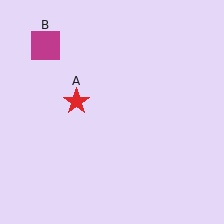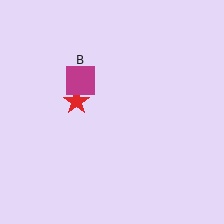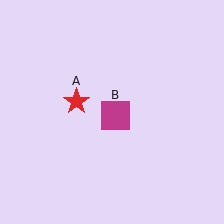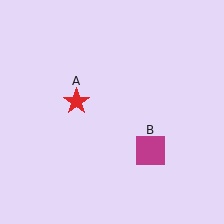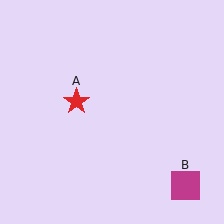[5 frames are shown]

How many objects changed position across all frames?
1 object changed position: magenta square (object B).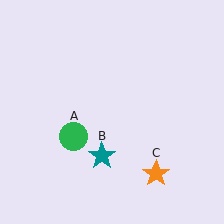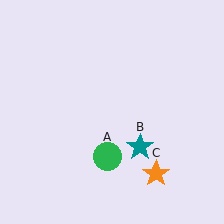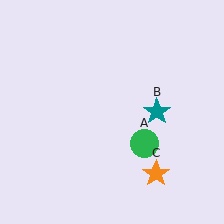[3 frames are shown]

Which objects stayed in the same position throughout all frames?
Orange star (object C) remained stationary.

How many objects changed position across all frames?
2 objects changed position: green circle (object A), teal star (object B).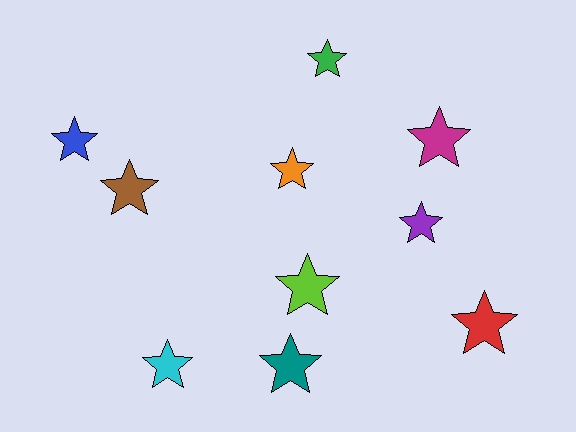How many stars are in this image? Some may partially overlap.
There are 10 stars.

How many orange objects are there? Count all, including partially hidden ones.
There is 1 orange object.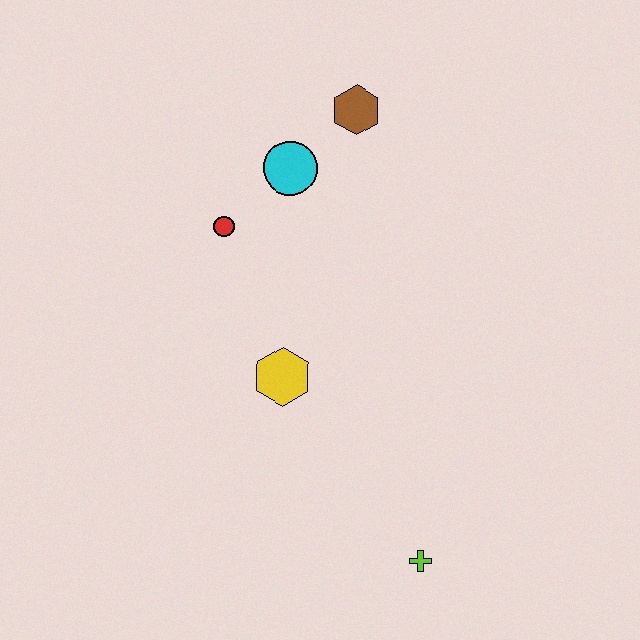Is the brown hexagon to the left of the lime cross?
Yes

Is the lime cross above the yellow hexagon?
No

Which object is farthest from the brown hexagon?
The lime cross is farthest from the brown hexagon.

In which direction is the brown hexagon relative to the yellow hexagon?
The brown hexagon is above the yellow hexagon.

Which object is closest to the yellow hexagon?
The red circle is closest to the yellow hexagon.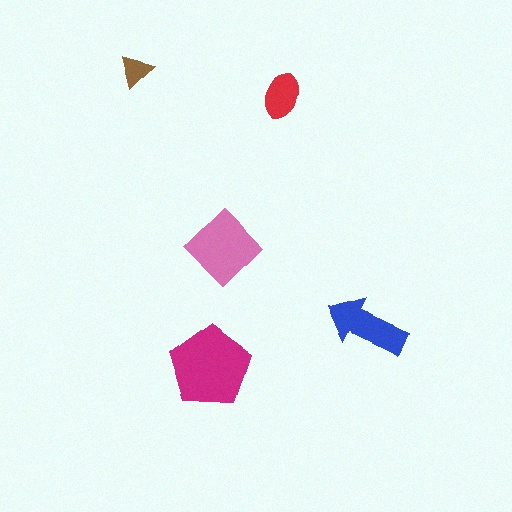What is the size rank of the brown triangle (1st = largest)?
5th.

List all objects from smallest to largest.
The brown triangle, the red ellipse, the blue arrow, the pink diamond, the magenta pentagon.